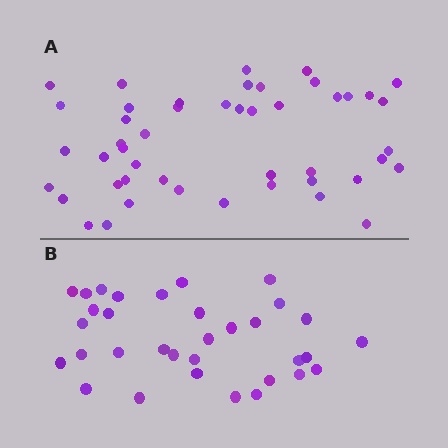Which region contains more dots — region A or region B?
Region A (the top region) has more dots.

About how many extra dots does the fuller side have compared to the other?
Region A has approximately 15 more dots than region B.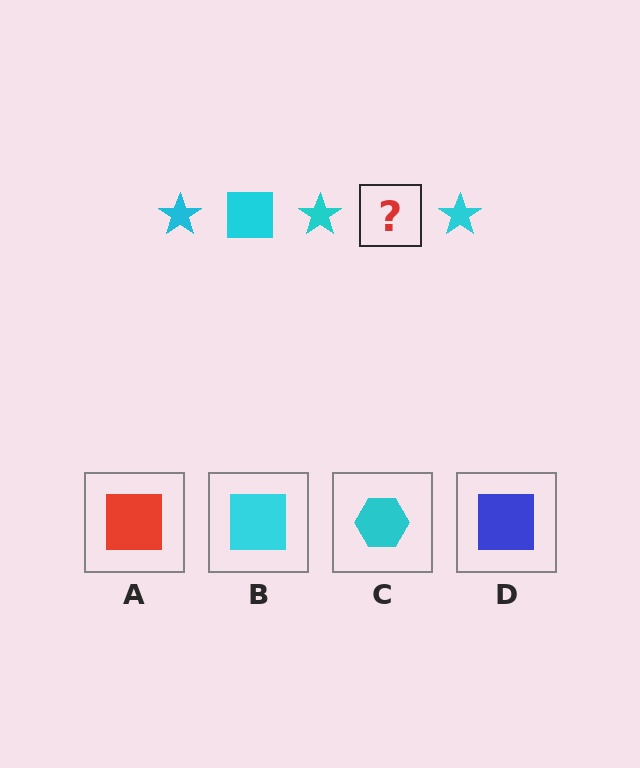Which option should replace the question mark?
Option B.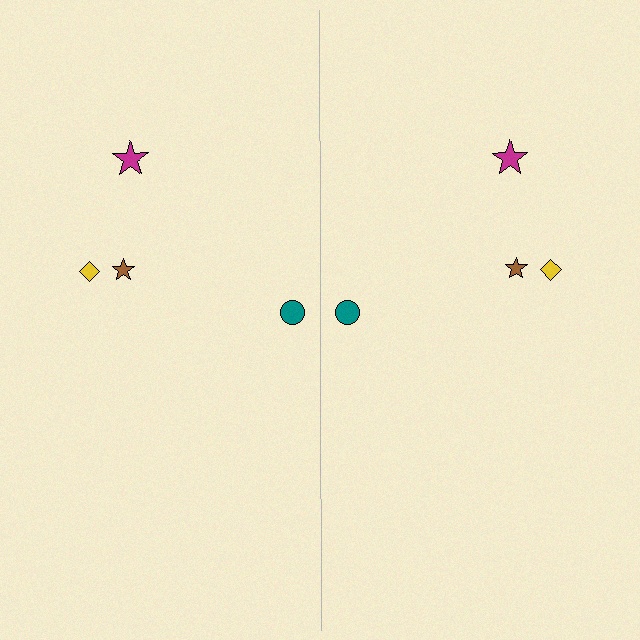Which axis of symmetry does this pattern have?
The pattern has a vertical axis of symmetry running through the center of the image.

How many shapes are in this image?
There are 8 shapes in this image.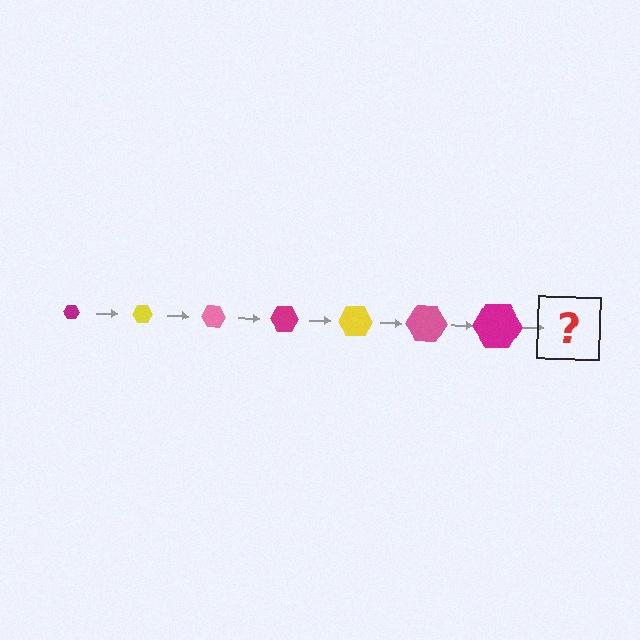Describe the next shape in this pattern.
It should be a yellow hexagon, larger than the previous one.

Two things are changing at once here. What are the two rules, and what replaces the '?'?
The two rules are that the hexagon grows larger each step and the color cycles through magenta, yellow, and pink. The '?' should be a yellow hexagon, larger than the previous one.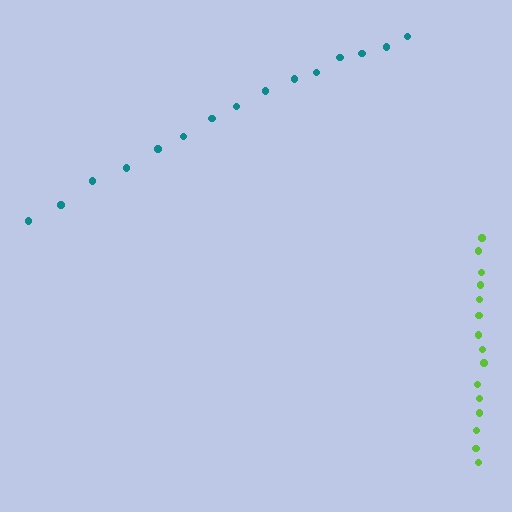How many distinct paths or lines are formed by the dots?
There are 2 distinct paths.